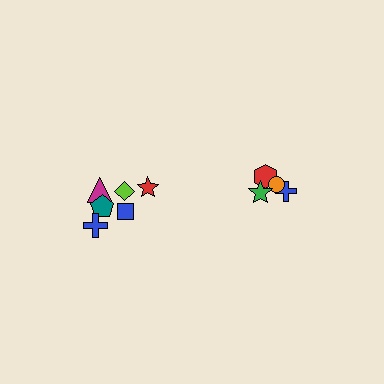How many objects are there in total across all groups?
There are 10 objects.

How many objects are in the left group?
There are 6 objects.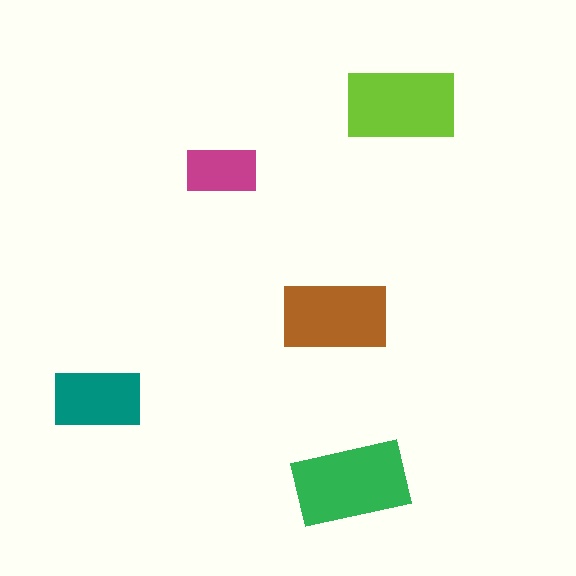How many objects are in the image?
There are 5 objects in the image.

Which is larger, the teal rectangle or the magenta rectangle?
The teal one.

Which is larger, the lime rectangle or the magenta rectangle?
The lime one.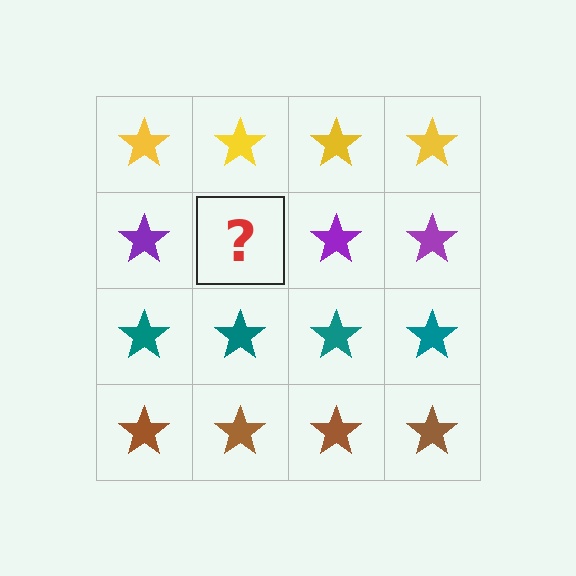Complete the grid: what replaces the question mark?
The question mark should be replaced with a purple star.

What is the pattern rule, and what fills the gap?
The rule is that each row has a consistent color. The gap should be filled with a purple star.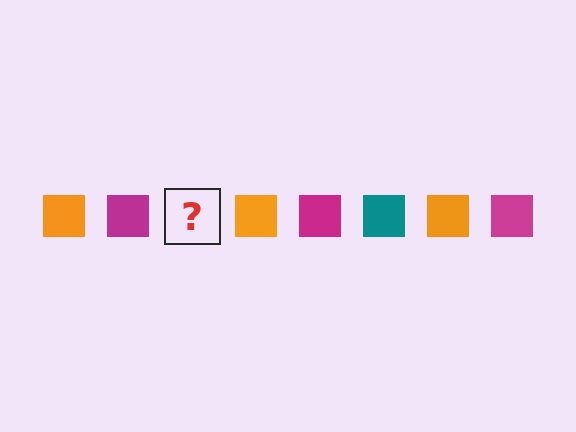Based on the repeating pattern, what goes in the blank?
The blank should be a teal square.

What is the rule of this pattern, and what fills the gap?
The rule is that the pattern cycles through orange, magenta, teal squares. The gap should be filled with a teal square.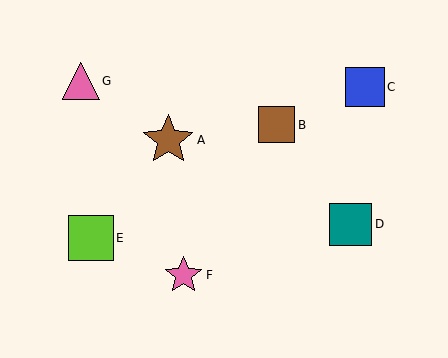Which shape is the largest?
The brown star (labeled A) is the largest.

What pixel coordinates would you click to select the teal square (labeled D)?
Click at (351, 224) to select the teal square D.